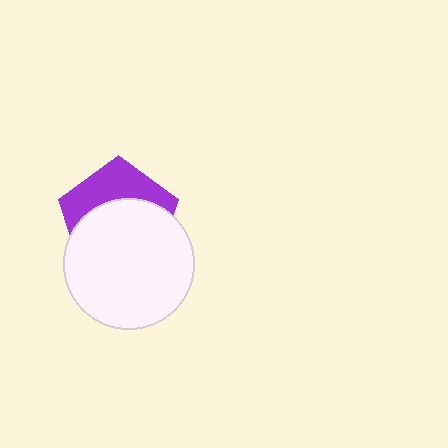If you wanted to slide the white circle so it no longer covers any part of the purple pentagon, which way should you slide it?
Slide it down — that is the most direct way to separate the two shapes.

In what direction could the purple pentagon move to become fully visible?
The purple pentagon could move up. That would shift it out from behind the white circle entirely.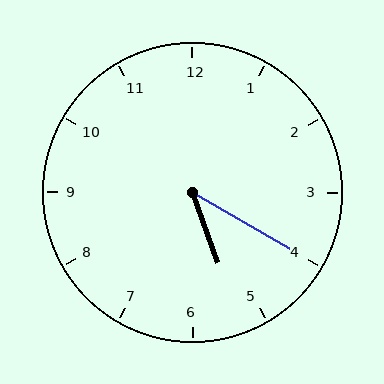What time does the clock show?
5:20.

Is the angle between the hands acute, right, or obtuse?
It is acute.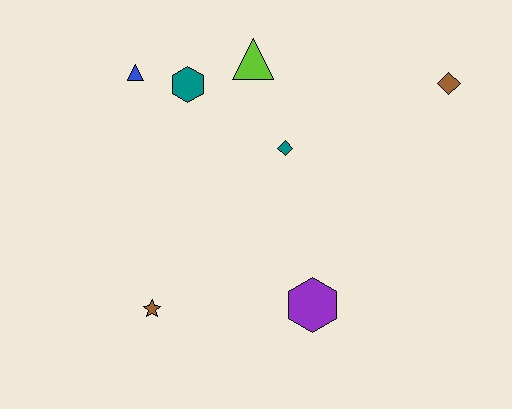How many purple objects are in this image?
There is 1 purple object.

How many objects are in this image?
There are 7 objects.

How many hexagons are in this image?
There are 2 hexagons.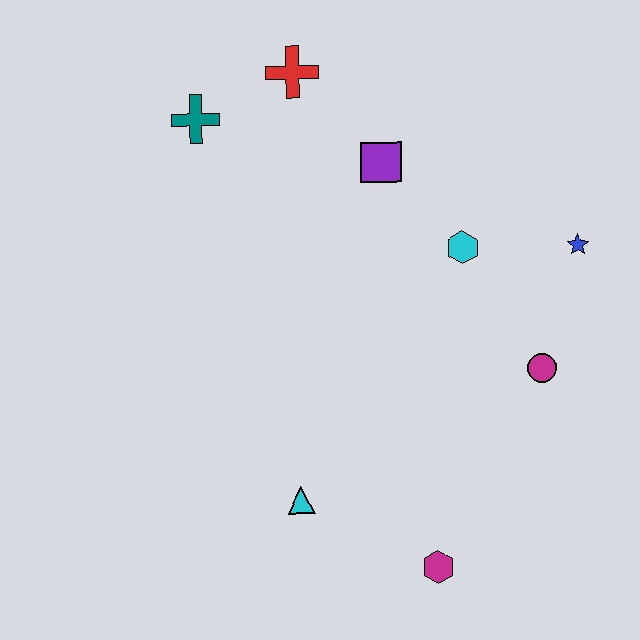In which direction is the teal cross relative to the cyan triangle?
The teal cross is above the cyan triangle.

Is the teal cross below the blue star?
No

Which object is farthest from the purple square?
The magenta hexagon is farthest from the purple square.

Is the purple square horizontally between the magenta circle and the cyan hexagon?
No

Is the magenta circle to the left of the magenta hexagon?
No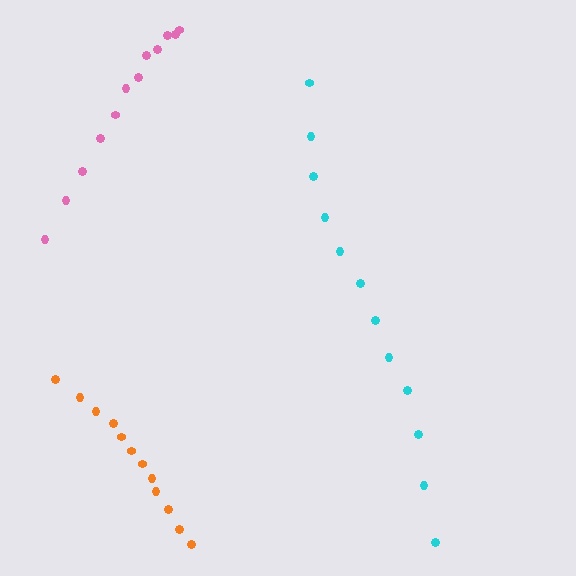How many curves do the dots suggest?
There are 3 distinct paths.